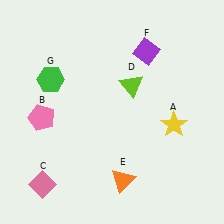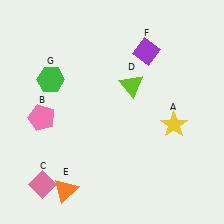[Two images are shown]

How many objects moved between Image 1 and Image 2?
1 object moved between the two images.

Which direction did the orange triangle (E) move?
The orange triangle (E) moved left.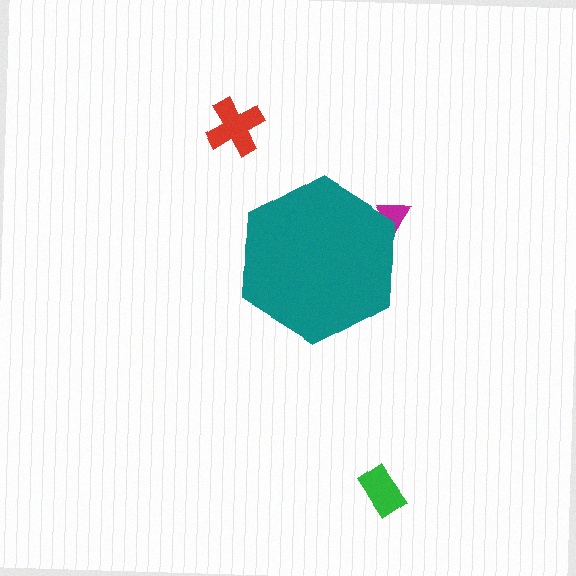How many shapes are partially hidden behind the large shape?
1 shape is partially hidden.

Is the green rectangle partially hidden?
No, the green rectangle is fully visible.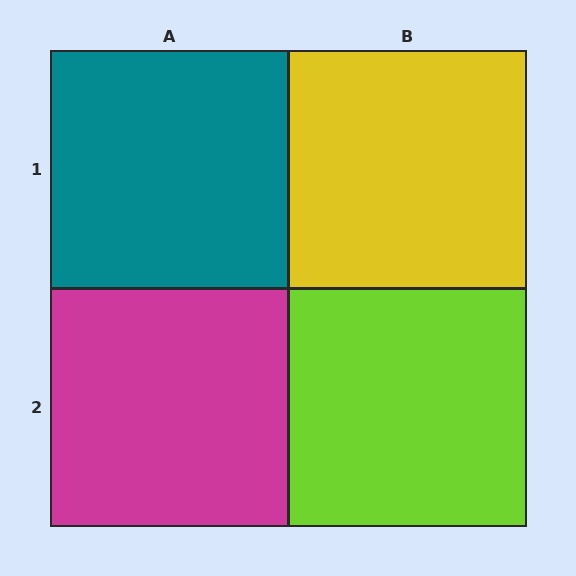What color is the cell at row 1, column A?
Teal.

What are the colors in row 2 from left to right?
Magenta, lime.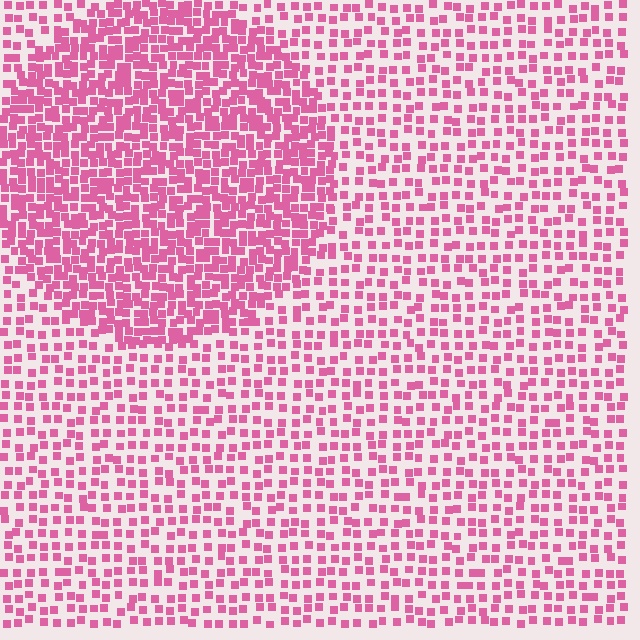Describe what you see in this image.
The image contains small pink elements arranged at two different densities. A circle-shaped region is visible where the elements are more densely packed than the surrounding area.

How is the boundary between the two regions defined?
The boundary is defined by a change in element density (approximately 2.0x ratio). All elements are the same color, size, and shape.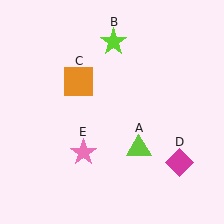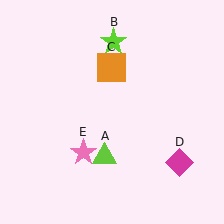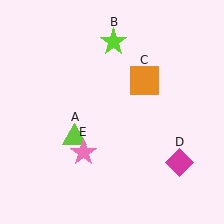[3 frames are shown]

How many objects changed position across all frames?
2 objects changed position: lime triangle (object A), orange square (object C).